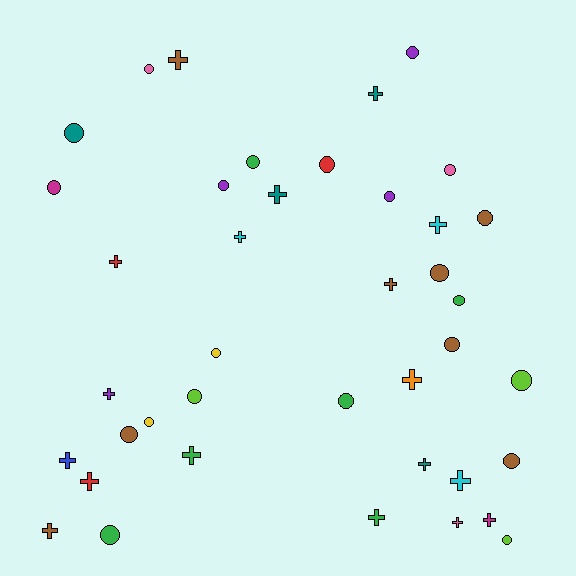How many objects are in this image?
There are 40 objects.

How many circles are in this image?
There are 22 circles.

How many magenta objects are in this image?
There are 2 magenta objects.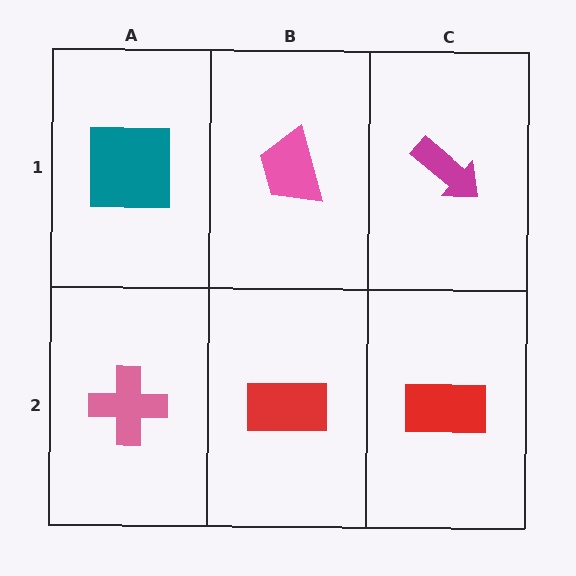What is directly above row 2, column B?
A pink trapezoid.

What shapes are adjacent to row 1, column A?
A pink cross (row 2, column A), a pink trapezoid (row 1, column B).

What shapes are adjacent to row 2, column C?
A magenta arrow (row 1, column C), a red rectangle (row 2, column B).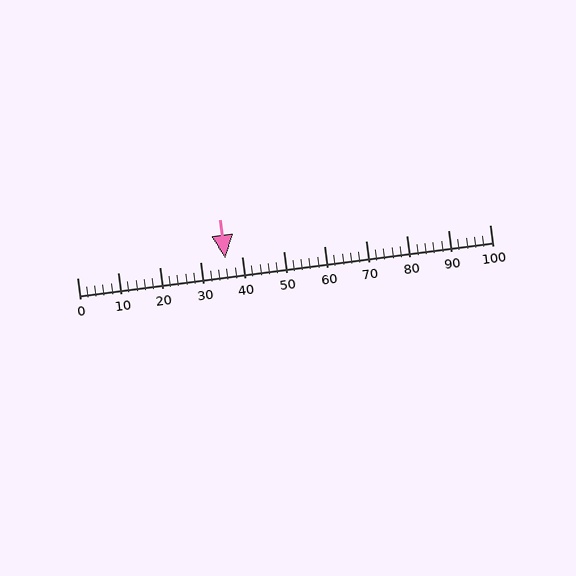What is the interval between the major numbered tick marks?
The major tick marks are spaced 10 units apart.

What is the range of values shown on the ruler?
The ruler shows values from 0 to 100.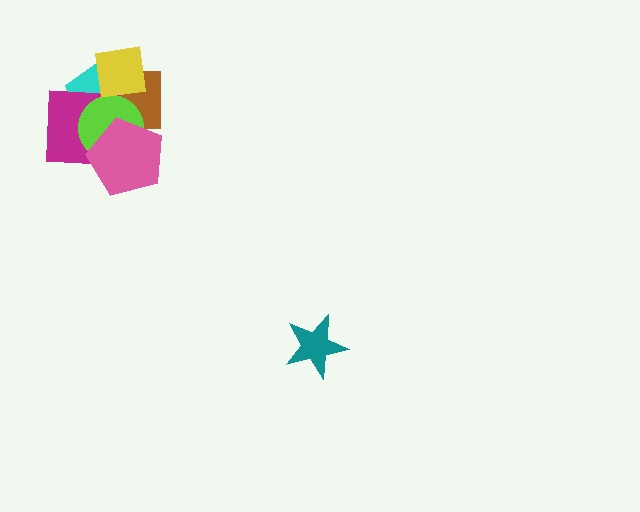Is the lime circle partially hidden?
Yes, it is partially covered by another shape.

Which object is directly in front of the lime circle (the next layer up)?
The pink pentagon is directly in front of the lime circle.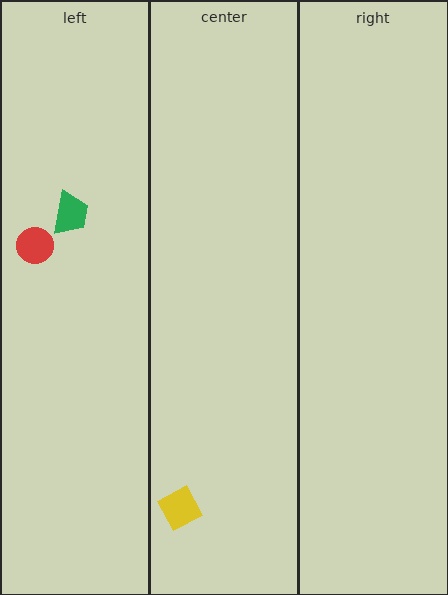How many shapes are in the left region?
2.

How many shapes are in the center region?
1.